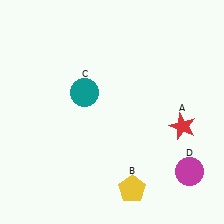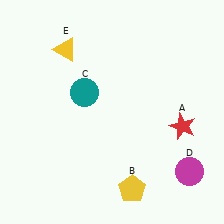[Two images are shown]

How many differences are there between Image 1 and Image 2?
There is 1 difference between the two images.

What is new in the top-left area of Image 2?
A yellow triangle (E) was added in the top-left area of Image 2.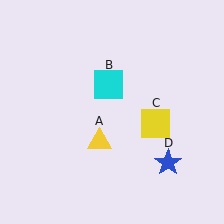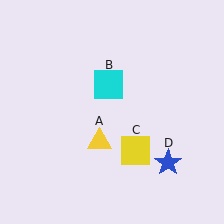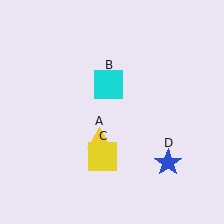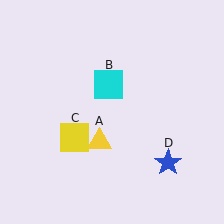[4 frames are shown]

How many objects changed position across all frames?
1 object changed position: yellow square (object C).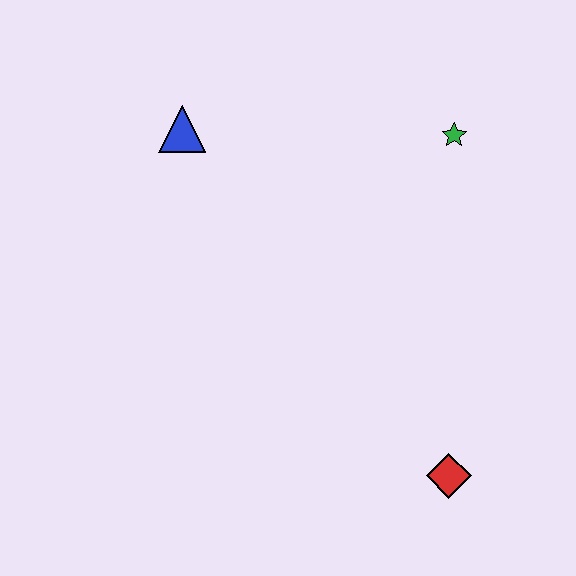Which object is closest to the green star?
The blue triangle is closest to the green star.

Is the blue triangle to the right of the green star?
No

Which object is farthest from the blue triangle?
The red diamond is farthest from the blue triangle.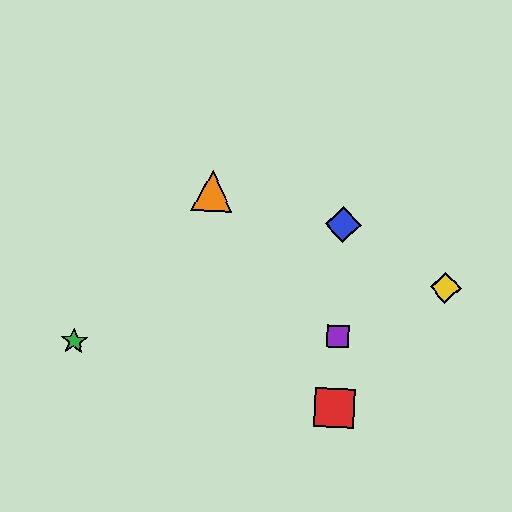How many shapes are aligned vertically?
3 shapes (the red square, the blue diamond, the purple square) are aligned vertically.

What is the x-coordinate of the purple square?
The purple square is at x≈338.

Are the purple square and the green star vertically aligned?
No, the purple square is at x≈338 and the green star is at x≈74.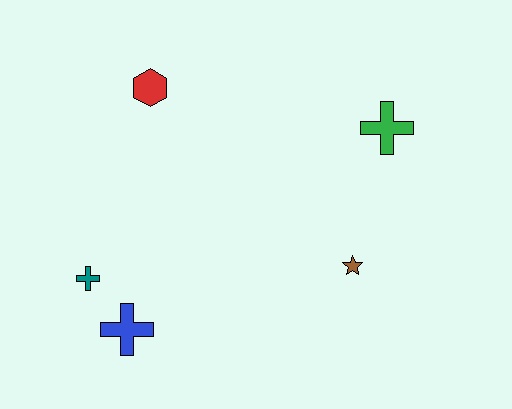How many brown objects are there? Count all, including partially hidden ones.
There is 1 brown object.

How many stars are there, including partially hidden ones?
There is 1 star.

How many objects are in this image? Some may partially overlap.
There are 5 objects.